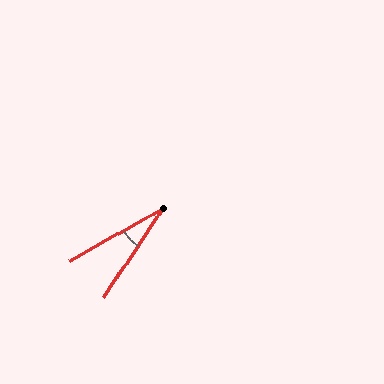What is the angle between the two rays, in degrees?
Approximately 27 degrees.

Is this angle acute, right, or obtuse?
It is acute.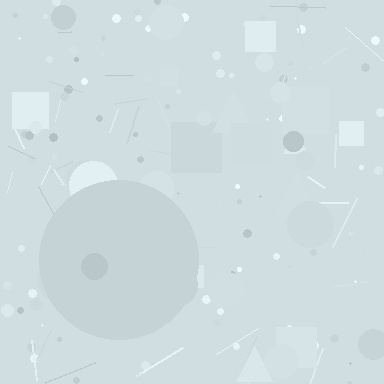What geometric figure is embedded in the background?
A circle is embedded in the background.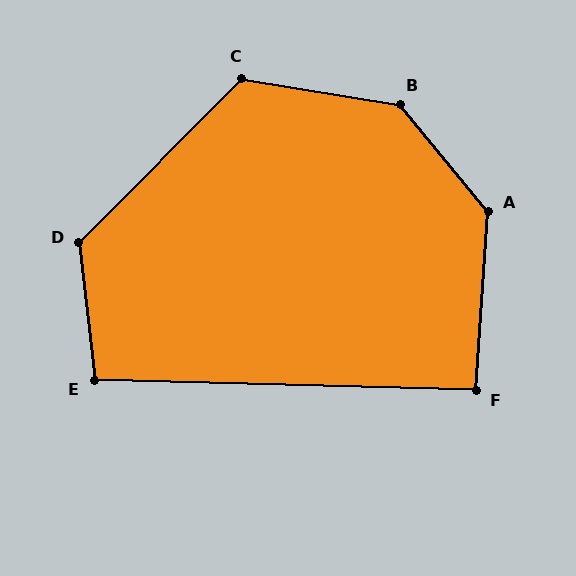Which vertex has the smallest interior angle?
F, at approximately 92 degrees.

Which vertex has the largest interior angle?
B, at approximately 139 degrees.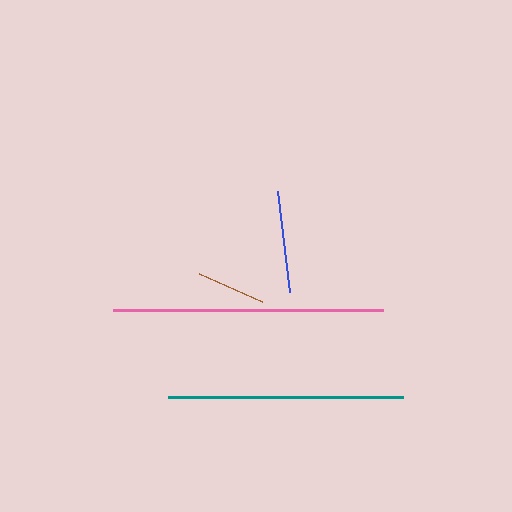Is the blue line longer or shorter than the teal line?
The teal line is longer than the blue line.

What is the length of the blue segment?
The blue segment is approximately 102 pixels long.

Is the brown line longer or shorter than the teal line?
The teal line is longer than the brown line.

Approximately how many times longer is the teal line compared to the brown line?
The teal line is approximately 3.4 times the length of the brown line.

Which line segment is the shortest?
The brown line is the shortest at approximately 69 pixels.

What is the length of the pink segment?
The pink segment is approximately 270 pixels long.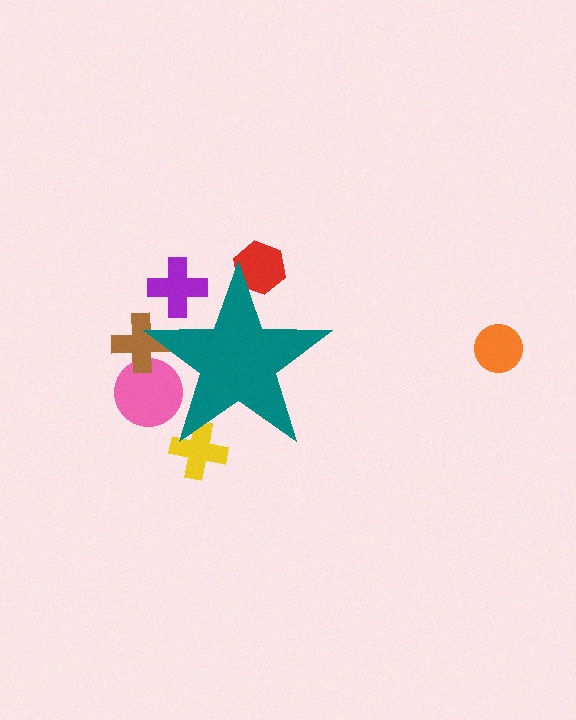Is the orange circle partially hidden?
No, the orange circle is fully visible.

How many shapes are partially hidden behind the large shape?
5 shapes are partially hidden.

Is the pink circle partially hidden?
Yes, the pink circle is partially hidden behind the teal star.